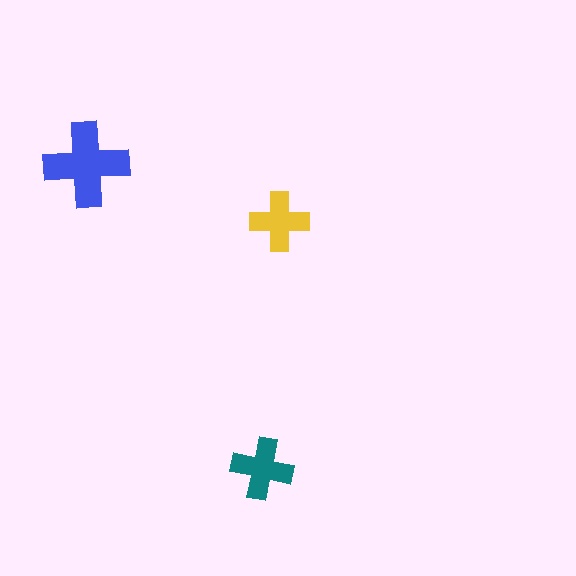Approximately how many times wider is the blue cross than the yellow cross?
About 1.5 times wider.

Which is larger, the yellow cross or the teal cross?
The teal one.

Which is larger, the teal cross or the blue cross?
The blue one.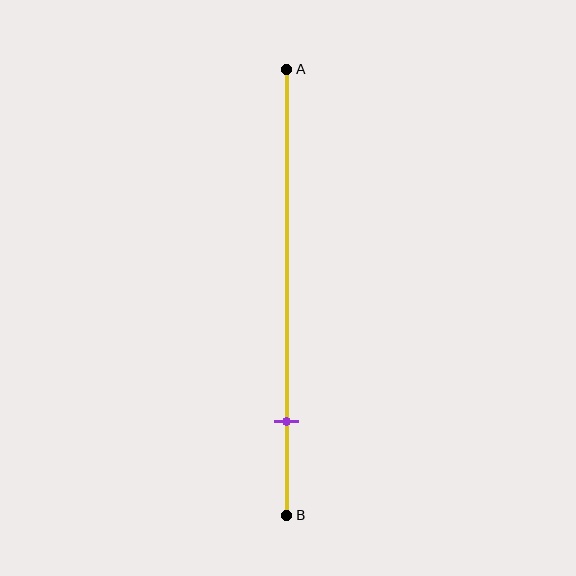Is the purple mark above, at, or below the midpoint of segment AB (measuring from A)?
The purple mark is below the midpoint of segment AB.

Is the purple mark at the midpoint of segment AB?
No, the mark is at about 80% from A, not at the 50% midpoint.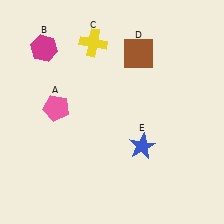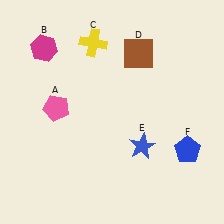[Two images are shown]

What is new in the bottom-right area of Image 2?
A blue pentagon (F) was added in the bottom-right area of Image 2.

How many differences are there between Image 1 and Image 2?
There is 1 difference between the two images.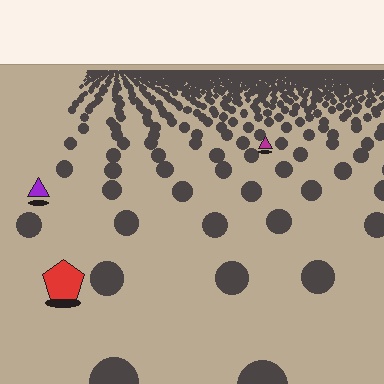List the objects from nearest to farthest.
From nearest to farthest: the red pentagon, the purple triangle, the magenta triangle.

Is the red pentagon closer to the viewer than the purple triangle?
Yes. The red pentagon is closer — you can tell from the texture gradient: the ground texture is coarser near it.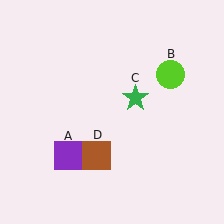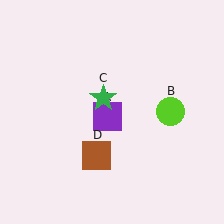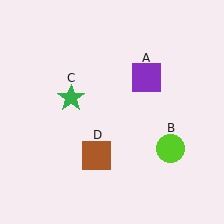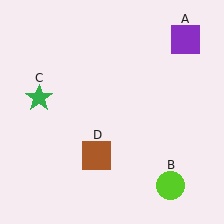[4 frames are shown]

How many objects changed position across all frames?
3 objects changed position: purple square (object A), lime circle (object B), green star (object C).